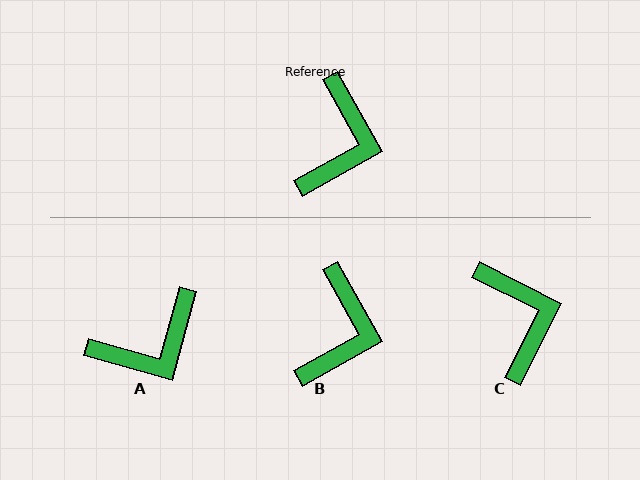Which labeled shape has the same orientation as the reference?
B.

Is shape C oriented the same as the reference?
No, it is off by about 34 degrees.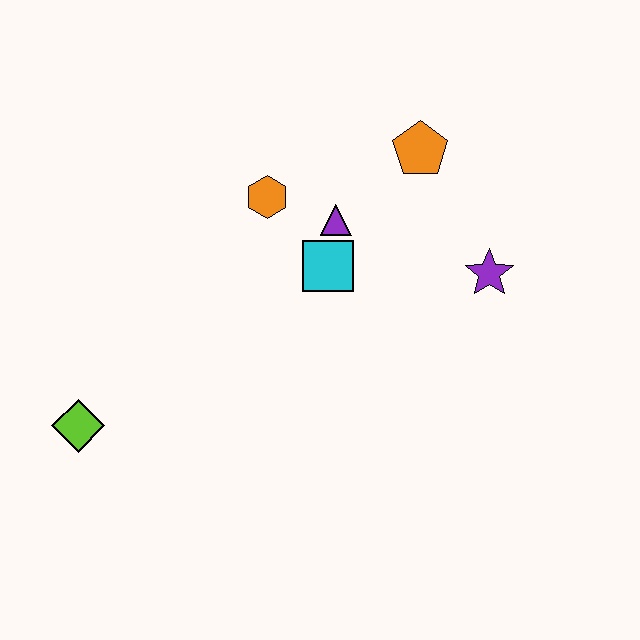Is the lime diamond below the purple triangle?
Yes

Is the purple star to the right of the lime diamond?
Yes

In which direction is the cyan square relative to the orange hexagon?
The cyan square is below the orange hexagon.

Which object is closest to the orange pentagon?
The purple triangle is closest to the orange pentagon.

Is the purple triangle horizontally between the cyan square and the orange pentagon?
Yes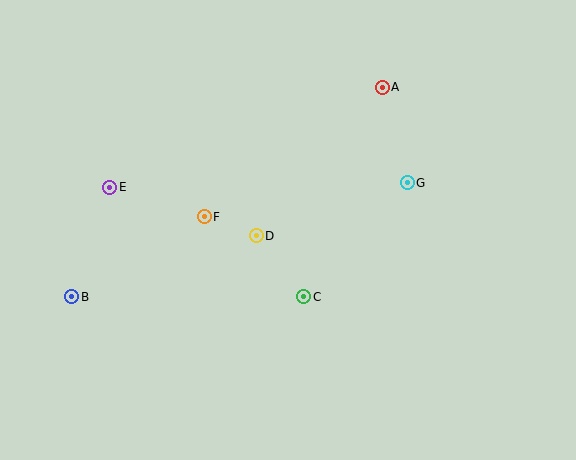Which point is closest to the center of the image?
Point D at (256, 236) is closest to the center.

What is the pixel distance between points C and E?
The distance between C and E is 223 pixels.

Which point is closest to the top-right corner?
Point A is closest to the top-right corner.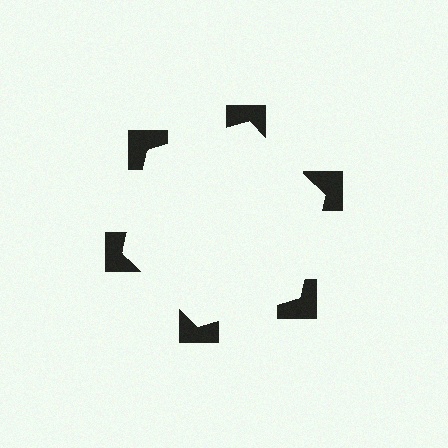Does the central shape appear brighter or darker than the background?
It typically appears slightly brighter than the background, even though no actual brightness change is drawn.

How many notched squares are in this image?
There are 6 — one at each vertex of the illusory hexagon.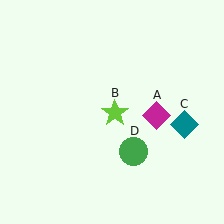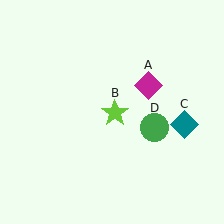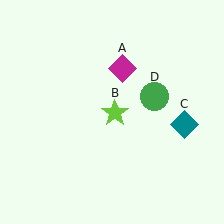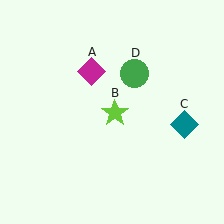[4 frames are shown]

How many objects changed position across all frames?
2 objects changed position: magenta diamond (object A), green circle (object D).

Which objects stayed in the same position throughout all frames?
Lime star (object B) and teal diamond (object C) remained stationary.